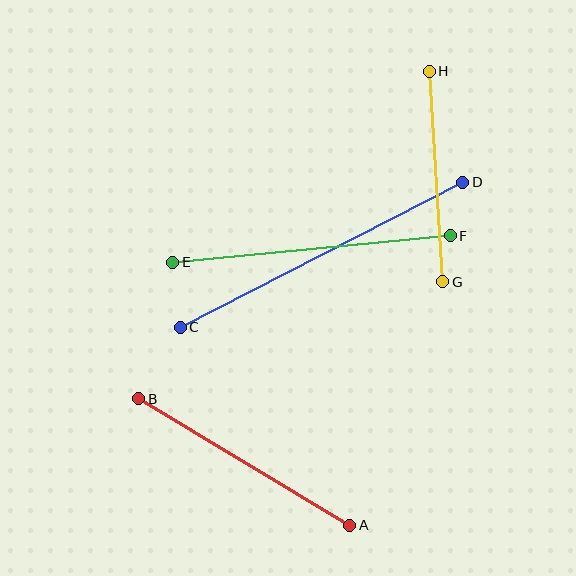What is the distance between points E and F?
The distance is approximately 279 pixels.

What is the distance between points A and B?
The distance is approximately 246 pixels.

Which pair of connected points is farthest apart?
Points C and D are farthest apart.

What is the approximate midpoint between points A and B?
The midpoint is at approximately (244, 462) pixels.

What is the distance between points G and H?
The distance is approximately 211 pixels.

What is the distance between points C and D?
The distance is approximately 318 pixels.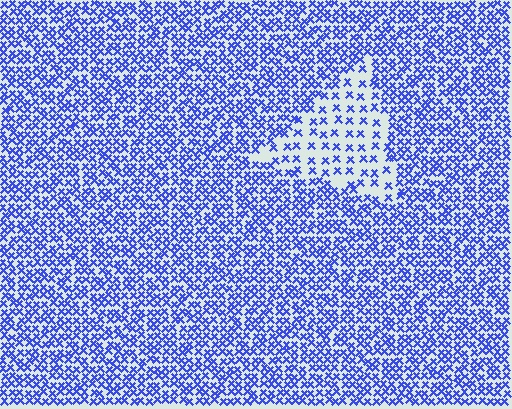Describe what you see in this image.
The image contains small blue elements arranged at two different densities. A triangle-shaped region is visible where the elements are less densely packed than the surrounding area.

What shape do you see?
I see a triangle.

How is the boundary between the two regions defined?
The boundary is defined by a change in element density (approximately 2.5x ratio). All elements are the same color, size, and shape.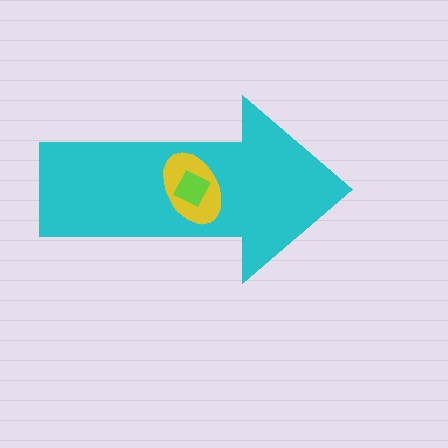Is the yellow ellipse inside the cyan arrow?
Yes.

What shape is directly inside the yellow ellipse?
The lime diamond.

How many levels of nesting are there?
3.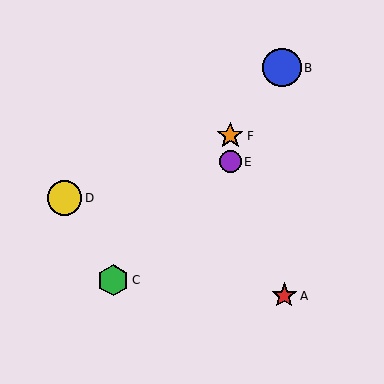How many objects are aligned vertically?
2 objects (E, F) are aligned vertically.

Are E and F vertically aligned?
Yes, both are at x≈230.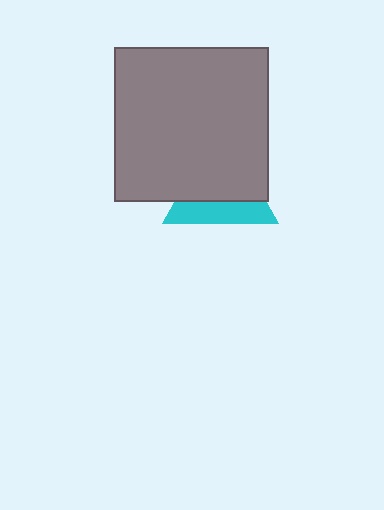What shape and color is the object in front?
The object in front is a gray square.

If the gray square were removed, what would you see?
You would see the complete cyan triangle.